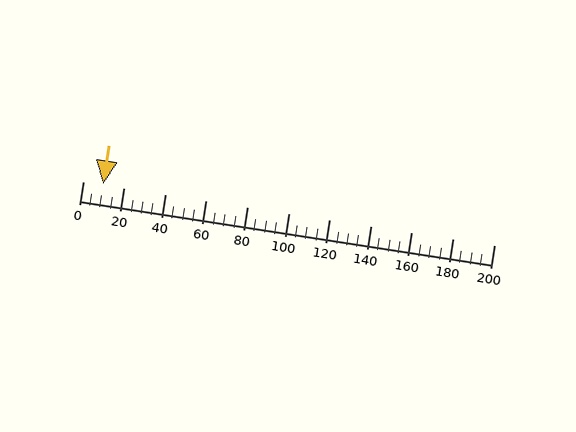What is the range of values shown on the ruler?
The ruler shows values from 0 to 200.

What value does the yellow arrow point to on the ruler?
The yellow arrow points to approximately 10.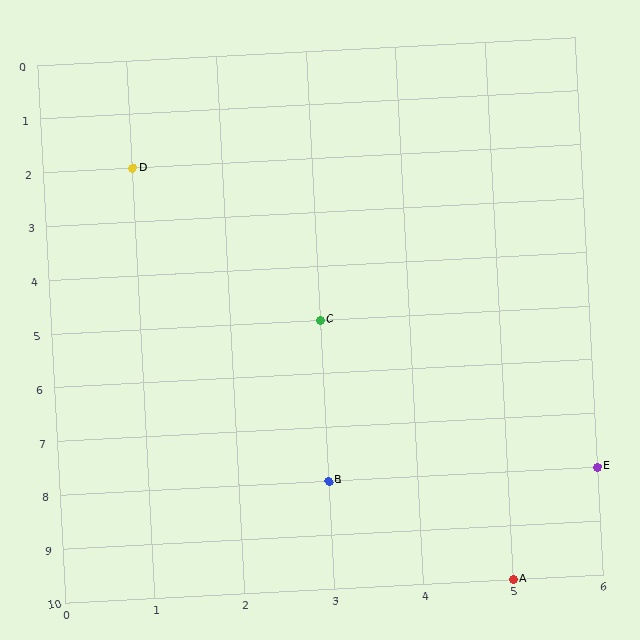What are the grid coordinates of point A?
Point A is at grid coordinates (5, 10).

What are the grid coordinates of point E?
Point E is at grid coordinates (6, 8).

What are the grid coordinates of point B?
Point B is at grid coordinates (3, 8).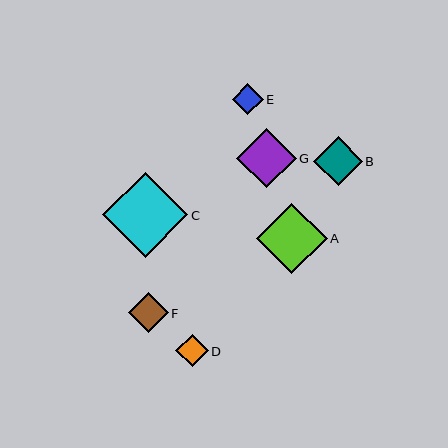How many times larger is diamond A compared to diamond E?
Diamond A is approximately 2.3 times the size of diamond E.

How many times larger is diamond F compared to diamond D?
Diamond F is approximately 1.2 times the size of diamond D.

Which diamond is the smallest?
Diamond E is the smallest with a size of approximately 31 pixels.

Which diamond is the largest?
Diamond C is the largest with a size of approximately 85 pixels.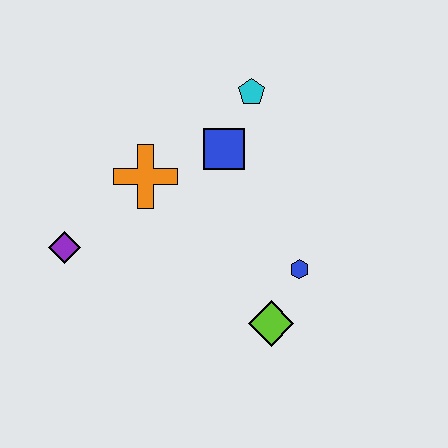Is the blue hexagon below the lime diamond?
No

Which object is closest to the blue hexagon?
The lime diamond is closest to the blue hexagon.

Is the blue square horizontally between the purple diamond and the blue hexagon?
Yes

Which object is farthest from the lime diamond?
The cyan pentagon is farthest from the lime diamond.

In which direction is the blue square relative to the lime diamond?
The blue square is above the lime diamond.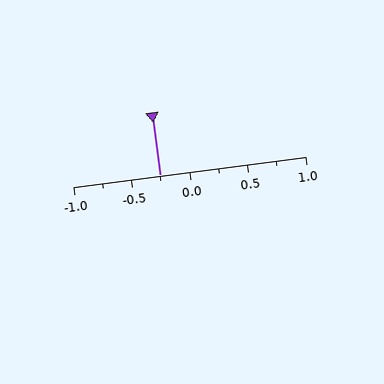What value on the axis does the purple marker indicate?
The marker indicates approximately -0.25.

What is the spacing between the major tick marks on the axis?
The major ticks are spaced 0.5 apart.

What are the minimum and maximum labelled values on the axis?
The axis runs from -1.0 to 1.0.